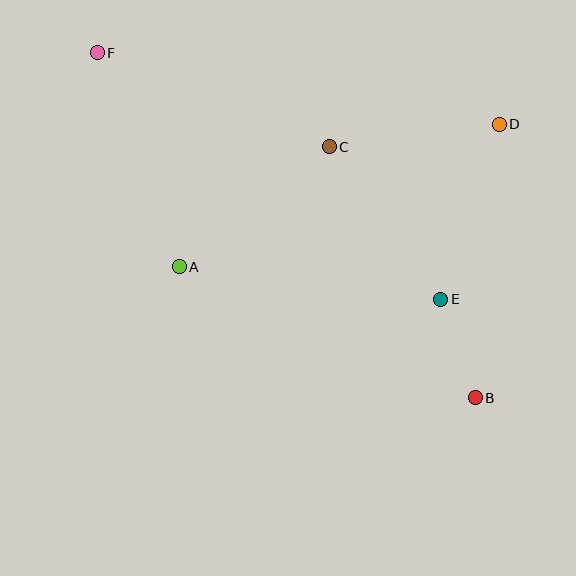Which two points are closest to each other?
Points B and E are closest to each other.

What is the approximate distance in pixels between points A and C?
The distance between A and C is approximately 192 pixels.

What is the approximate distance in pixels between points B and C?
The distance between B and C is approximately 290 pixels.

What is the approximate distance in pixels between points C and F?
The distance between C and F is approximately 250 pixels.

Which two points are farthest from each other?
Points B and F are farthest from each other.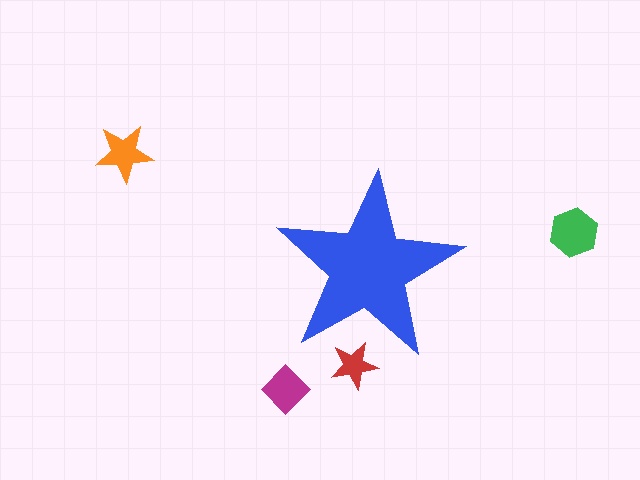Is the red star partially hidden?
Yes, the red star is partially hidden behind the blue star.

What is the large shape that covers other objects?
A blue star.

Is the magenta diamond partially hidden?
No, the magenta diamond is fully visible.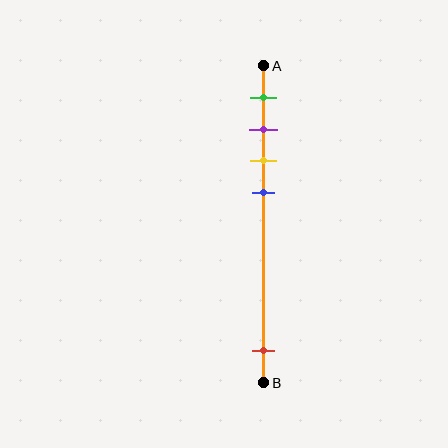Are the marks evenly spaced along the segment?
No, the marks are not evenly spaced.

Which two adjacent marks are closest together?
The purple and yellow marks are the closest adjacent pair.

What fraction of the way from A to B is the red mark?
The red mark is approximately 90% (0.9) of the way from A to B.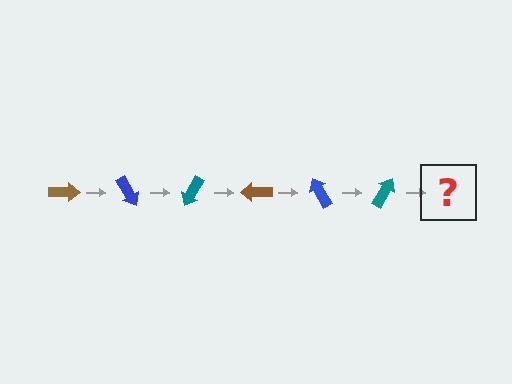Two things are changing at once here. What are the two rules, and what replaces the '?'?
The two rules are that it rotates 60 degrees each step and the color cycles through brown, blue, and teal. The '?' should be a brown arrow, rotated 360 degrees from the start.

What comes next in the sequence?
The next element should be a brown arrow, rotated 360 degrees from the start.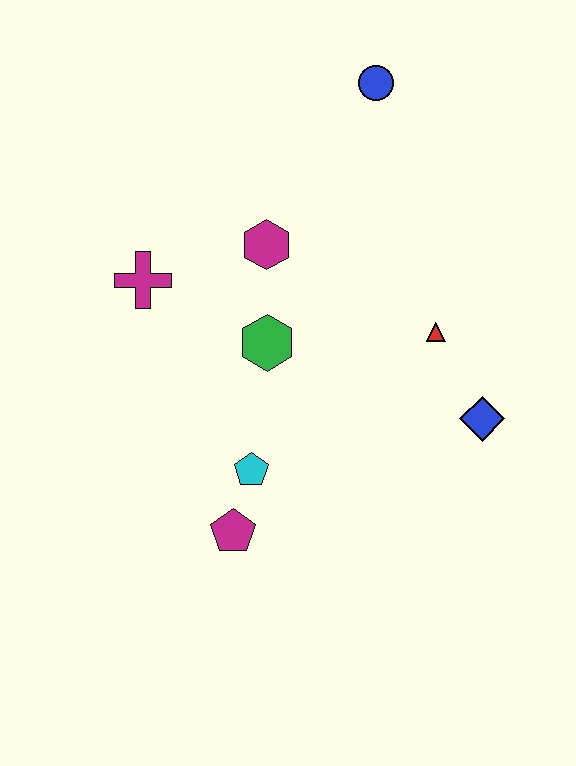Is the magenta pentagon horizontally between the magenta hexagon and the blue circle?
No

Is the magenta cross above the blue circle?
No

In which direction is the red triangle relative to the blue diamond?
The red triangle is above the blue diamond.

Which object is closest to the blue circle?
The magenta hexagon is closest to the blue circle.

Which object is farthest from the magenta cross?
The blue diamond is farthest from the magenta cross.